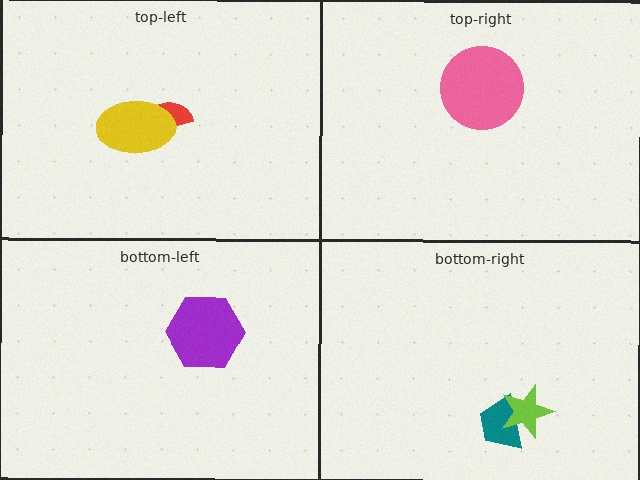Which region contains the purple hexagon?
The bottom-left region.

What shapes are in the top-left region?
The red semicircle, the yellow ellipse.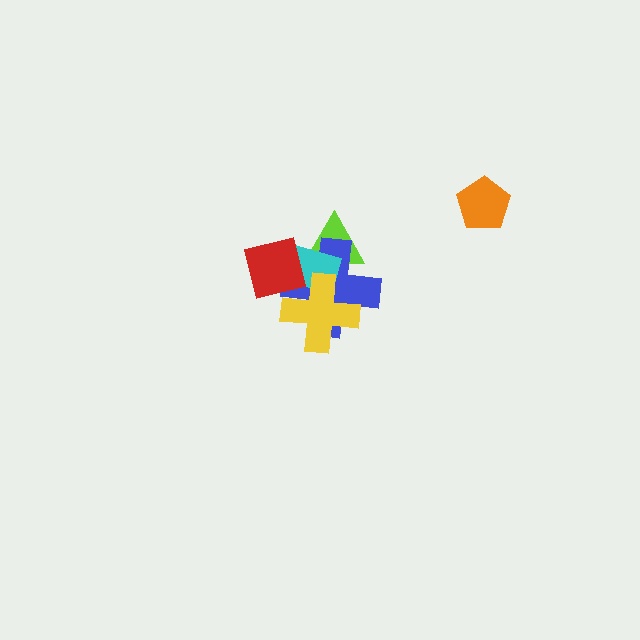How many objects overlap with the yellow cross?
3 objects overlap with the yellow cross.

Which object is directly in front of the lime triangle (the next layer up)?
The blue cross is directly in front of the lime triangle.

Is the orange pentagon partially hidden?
No, no other shape covers it.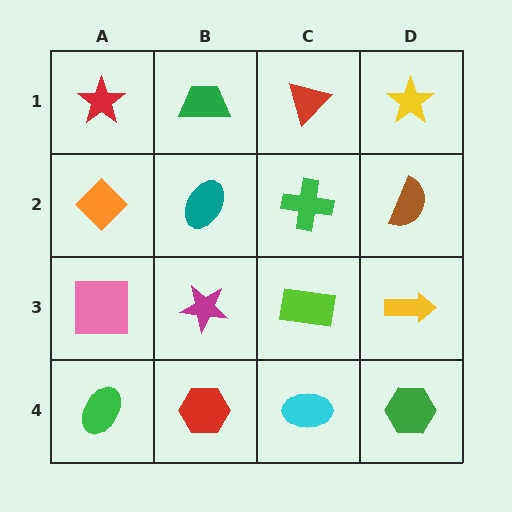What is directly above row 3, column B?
A teal ellipse.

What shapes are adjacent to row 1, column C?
A green cross (row 2, column C), a green trapezoid (row 1, column B), a yellow star (row 1, column D).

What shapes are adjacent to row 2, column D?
A yellow star (row 1, column D), a yellow arrow (row 3, column D), a green cross (row 2, column C).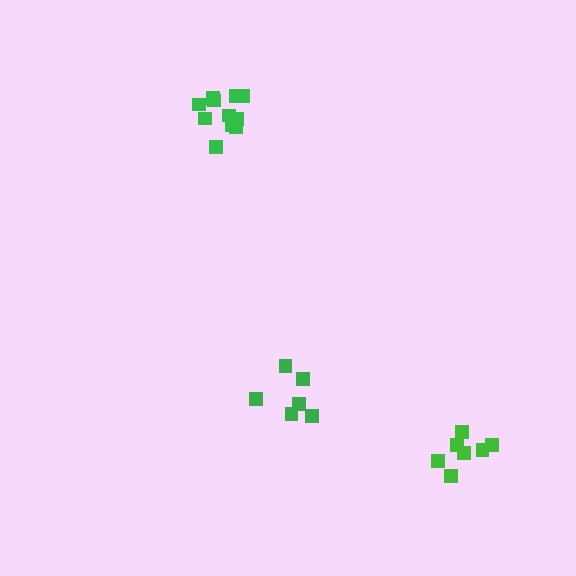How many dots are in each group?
Group 1: 6 dots, Group 2: 7 dots, Group 3: 11 dots (24 total).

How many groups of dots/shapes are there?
There are 3 groups.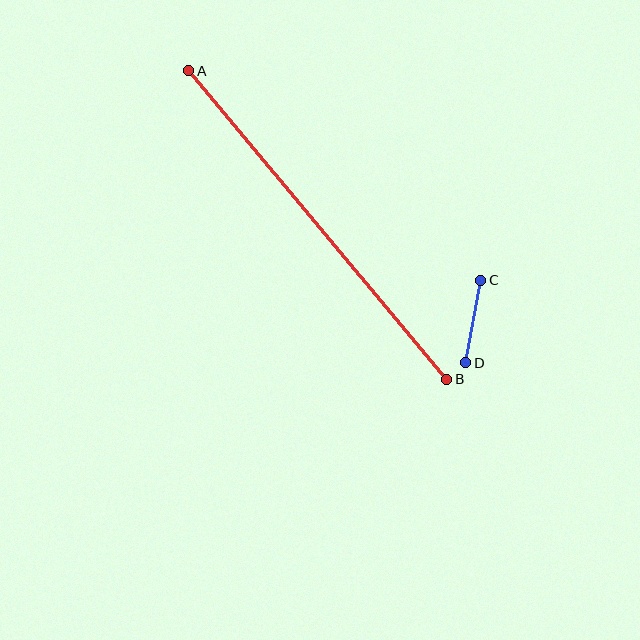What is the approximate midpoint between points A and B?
The midpoint is at approximately (318, 225) pixels.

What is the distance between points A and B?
The distance is approximately 402 pixels.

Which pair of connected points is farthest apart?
Points A and B are farthest apart.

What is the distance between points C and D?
The distance is approximately 84 pixels.